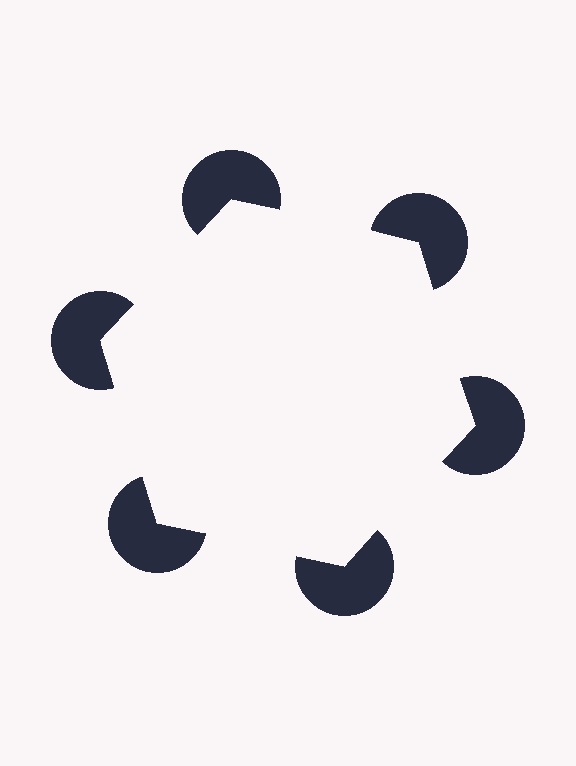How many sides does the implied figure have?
6 sides.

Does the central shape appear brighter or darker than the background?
It typically appears slightly brighter than the background, even though no actual brightness change is drawn.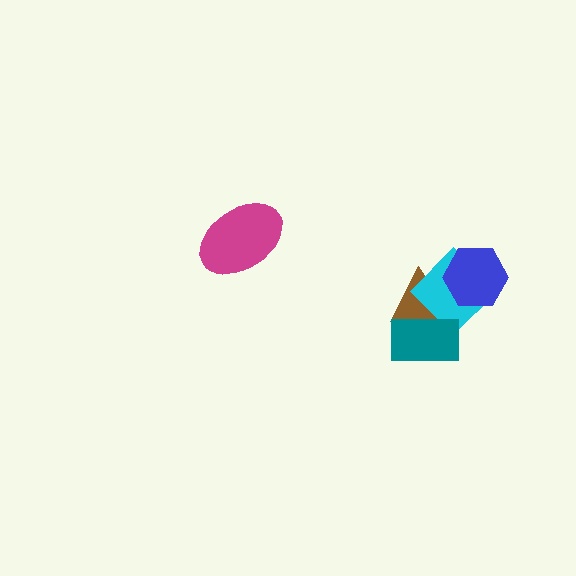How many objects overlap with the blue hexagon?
2 objects overlap with the blue hexagon.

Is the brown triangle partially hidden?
Yes, it is partially covered by another shape.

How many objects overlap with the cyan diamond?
3 objects overlap with the cyan diamond.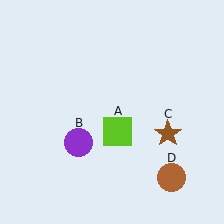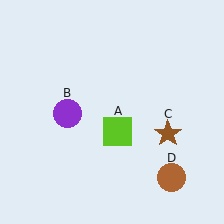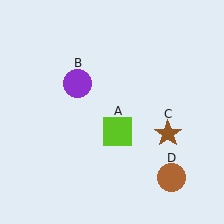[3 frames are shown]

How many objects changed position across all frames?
1 object changed position: purple circle (object B).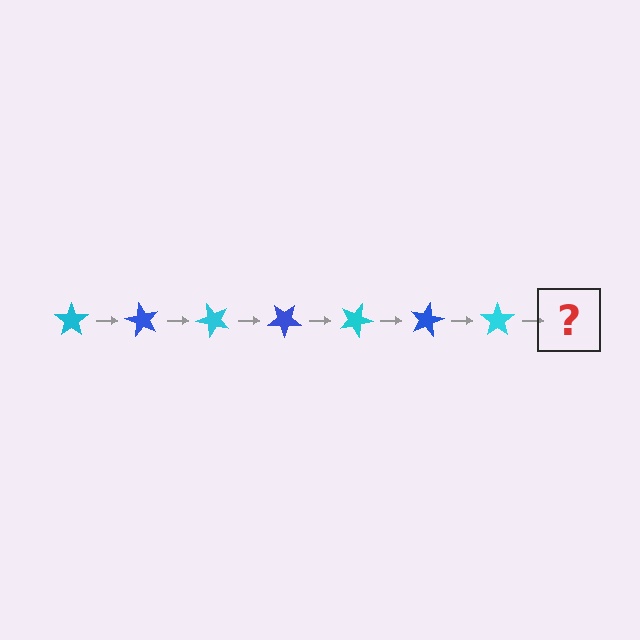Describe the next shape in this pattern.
It should be a blue star, rotated 420 degrees from the start.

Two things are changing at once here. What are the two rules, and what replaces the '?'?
The two rules are that it rotates 60 degrees each step and the color cycles through cyan and blue. The '?' should be a blue star, rotated 420 degrees from the start.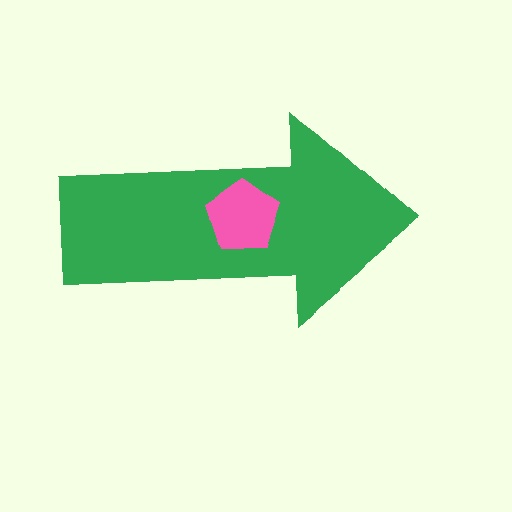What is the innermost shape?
The pink pentagon.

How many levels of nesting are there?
2.